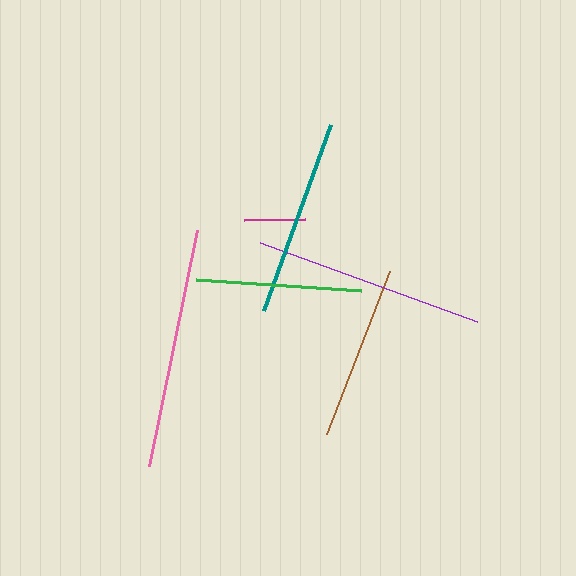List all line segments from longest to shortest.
From longest to shortest: pink, purple, teal, brown, green, magenta.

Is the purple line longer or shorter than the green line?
The purple line is longer than the green line.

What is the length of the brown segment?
The brown segment is approximately 175 pixels long.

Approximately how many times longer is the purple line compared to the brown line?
The purple line is approximately 1.3 times the length of the brown line.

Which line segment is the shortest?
The magenta line is the shortest at approximately 61 pixels.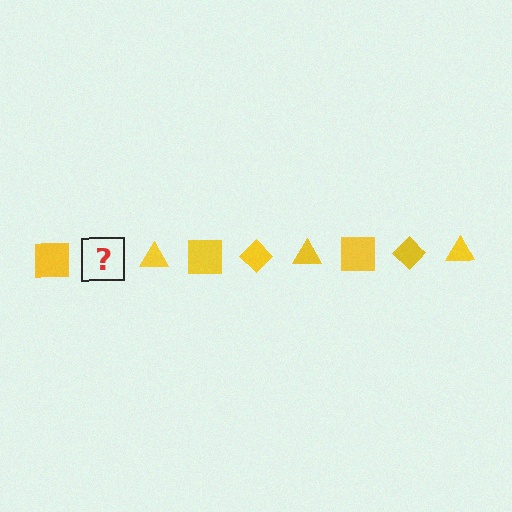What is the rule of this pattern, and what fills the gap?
The rule is that the pattern cycles through square, diamond, triangle shapes in yellow. The gap should be filled with a yellow diamond.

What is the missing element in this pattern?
The missing element is a yellow diamond.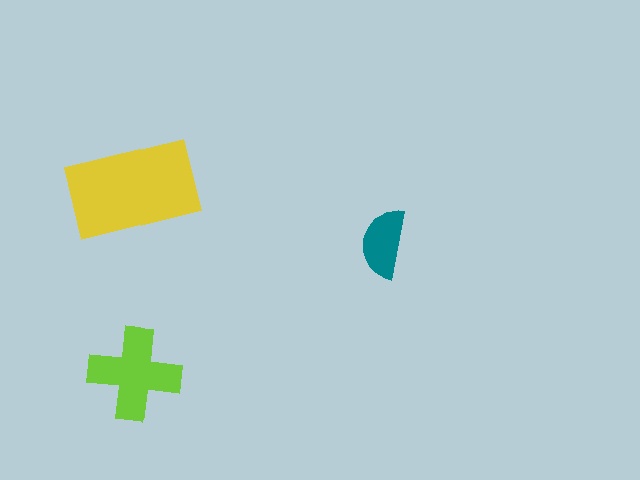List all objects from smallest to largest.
The teal semicircle, the lime cross, the yellow rectangle.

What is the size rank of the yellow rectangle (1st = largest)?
1st.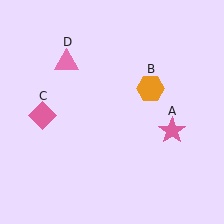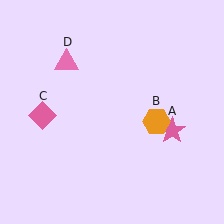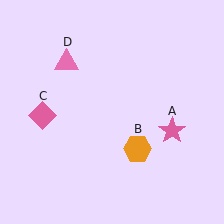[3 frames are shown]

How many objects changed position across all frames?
1 object changed position: orange hexagon (object B).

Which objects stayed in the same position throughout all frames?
Pink star (object A) and pink diamond (object C) and pink triangle (object D) remained stationary.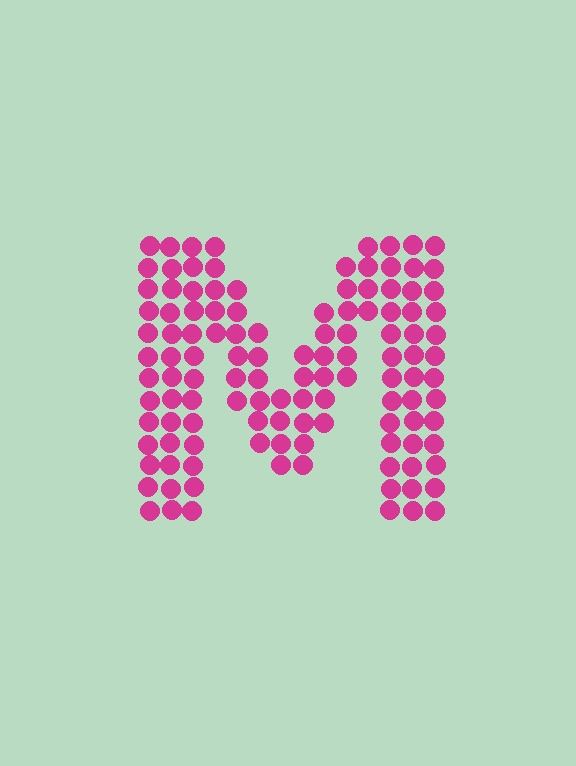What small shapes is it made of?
It is made of small circles.